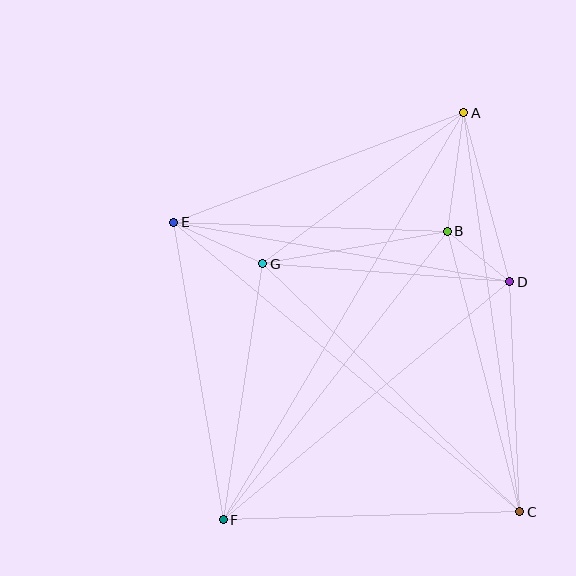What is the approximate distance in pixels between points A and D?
The distance between A and D is approximately 175 pixels.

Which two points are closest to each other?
Points B and D are closest to each other.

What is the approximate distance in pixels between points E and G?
The distance between E and G is approximately 98 pixels.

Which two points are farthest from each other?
Points A and F are farthest from each other.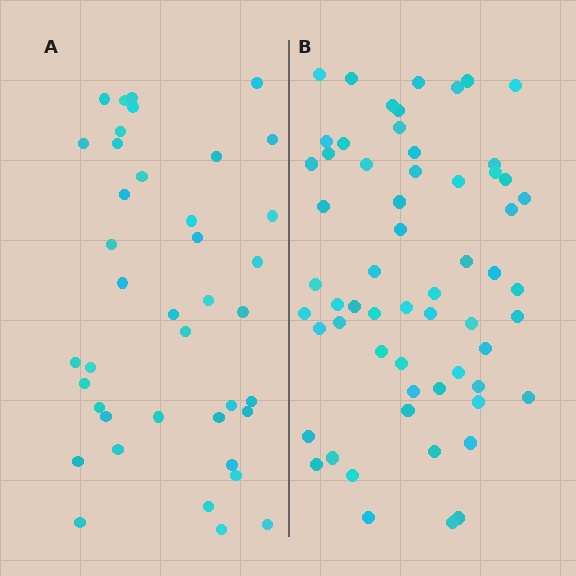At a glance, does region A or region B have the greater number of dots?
Region B (the right region) has more dots.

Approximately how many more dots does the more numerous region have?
Region B has approximately 20 more dots than region A.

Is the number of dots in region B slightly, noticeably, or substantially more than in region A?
Region B has substantially more. The ratio is roughly 1.5 to 1.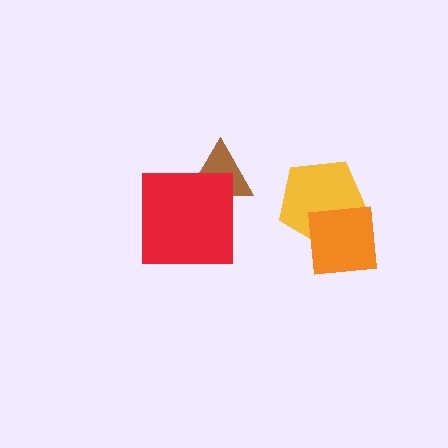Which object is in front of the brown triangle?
The red square is in front of the brown triangle.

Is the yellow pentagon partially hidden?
Yes, it is partially covered by another shape.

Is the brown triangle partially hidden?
Yes, it is partially covered by another shape.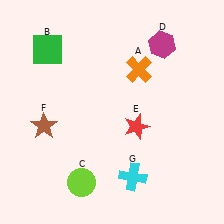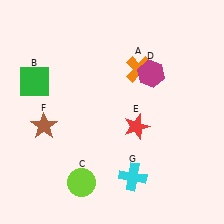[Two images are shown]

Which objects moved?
The objects that moved are: the green square (B), the magenta hexagon (D).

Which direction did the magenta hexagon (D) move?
The magenta hexagon (D) moved down.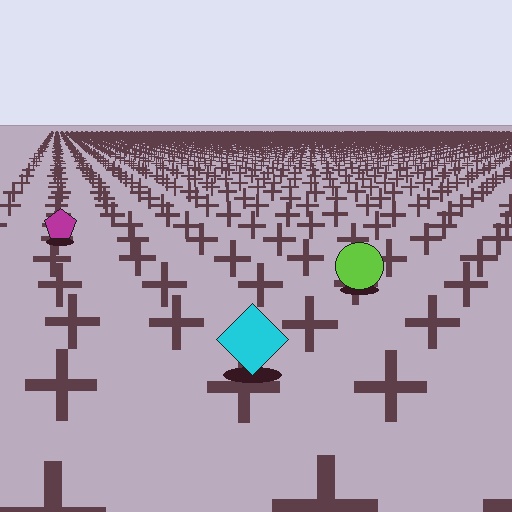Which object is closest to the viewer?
The cyan diamond is closest. The texture marks near it are larger and more spread out.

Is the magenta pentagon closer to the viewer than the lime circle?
No. The lime circle is closer — you can tell from the texture gradient: the ground texture is coarser near it.